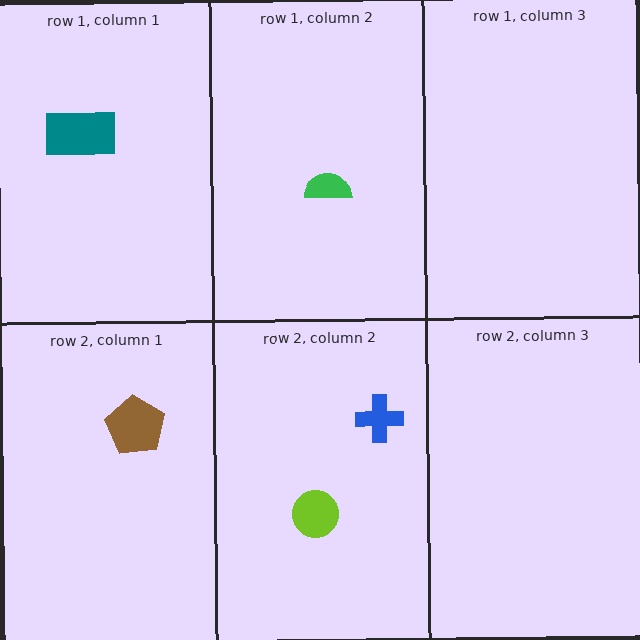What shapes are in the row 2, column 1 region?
The brown pentagon.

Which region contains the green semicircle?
The row 1, column 2 region.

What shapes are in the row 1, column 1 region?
The teal rectangle.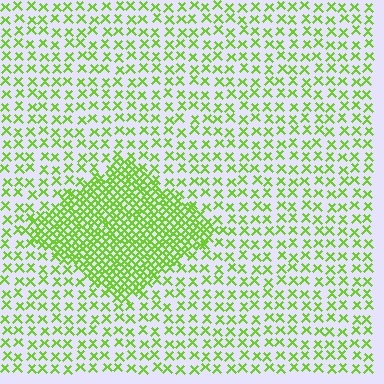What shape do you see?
I see a diamond.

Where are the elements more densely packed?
The elements are more densely packed inside the diamond boundary.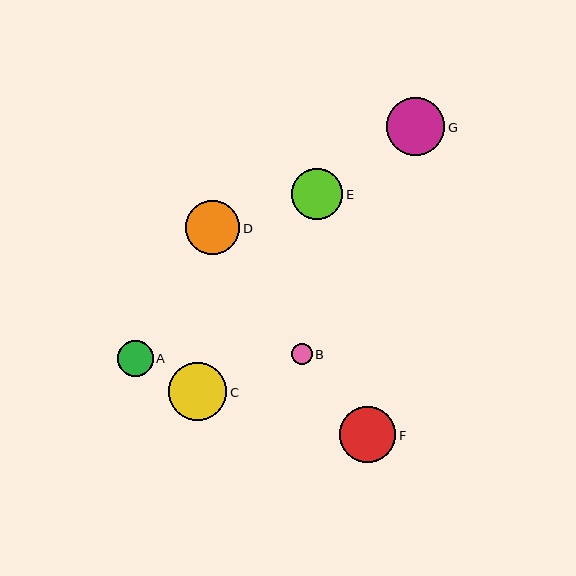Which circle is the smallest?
Circle B is the smallest with a size of approximately 21 pixels.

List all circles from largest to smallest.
From largest to smallest: G, C, F, D, E, A, B.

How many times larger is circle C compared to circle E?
Circle C is approximately 1.1 times the size of circle E.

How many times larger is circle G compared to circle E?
Circle G is approximately 1.1 times the size of circle E.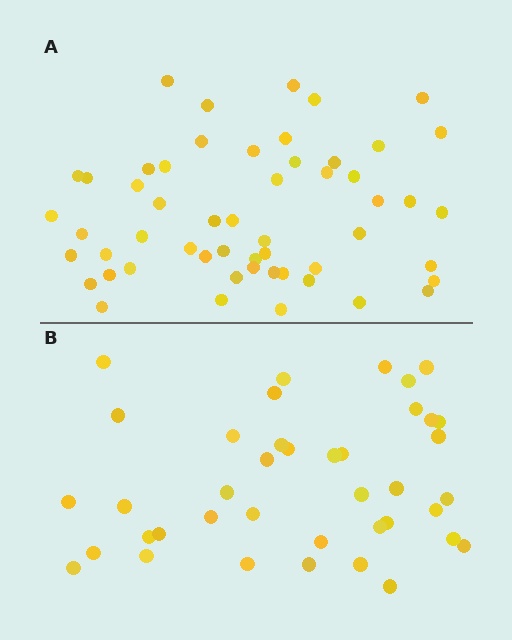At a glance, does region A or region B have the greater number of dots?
Region A (the top region) has more dots.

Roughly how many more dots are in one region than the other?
Region A has approximately 15 more dots than region B.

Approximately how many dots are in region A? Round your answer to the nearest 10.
About 50 dots. (The exact count is 54, which rounds to 50.)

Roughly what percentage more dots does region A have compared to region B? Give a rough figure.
About 35% more.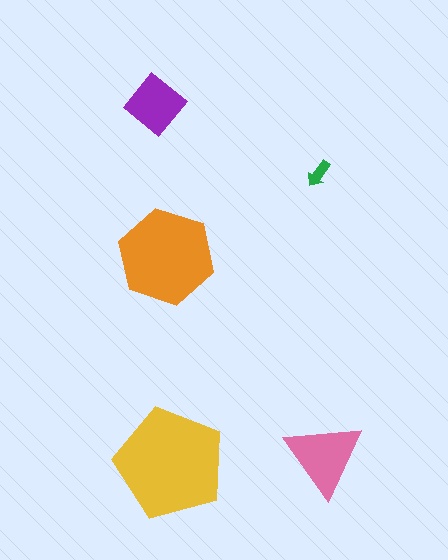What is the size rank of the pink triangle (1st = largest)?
3rd.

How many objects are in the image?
There are 5 objects in the image.